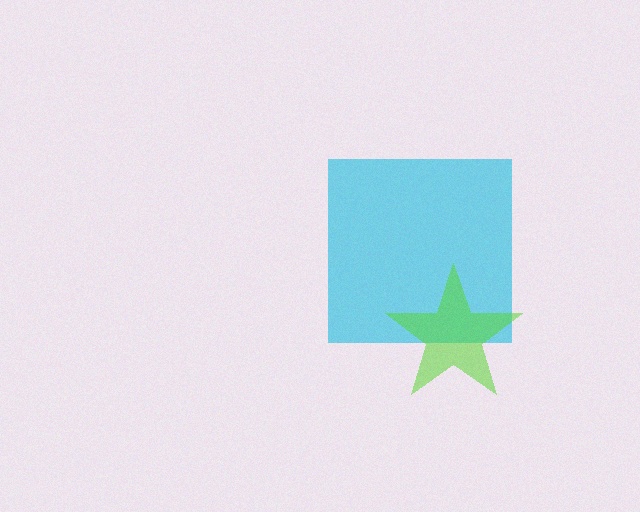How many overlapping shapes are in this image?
There are 2 overlapping shapes in the image.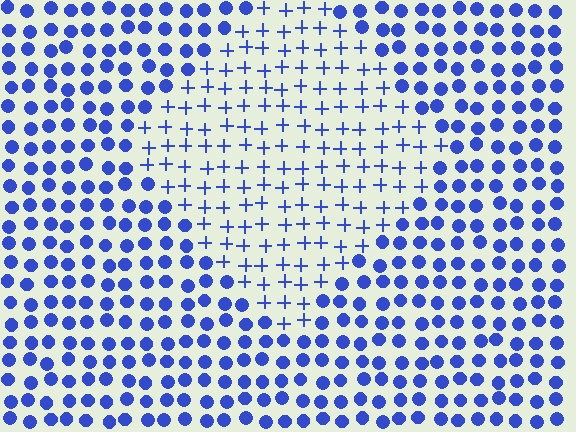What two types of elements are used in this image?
The image uses plus signs inside the diamond region and circles outside it.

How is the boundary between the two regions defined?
The boundary is defined by a change in element shape: plus signs inside vs. circles outside. All elements share the same color and spacing.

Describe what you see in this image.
The image is filled with small blue elements arranged in a uniform grid. A diamond-shaped region contains plus signs, while the surrounding area contains circles. The boundary is defined purely by the change in element shape.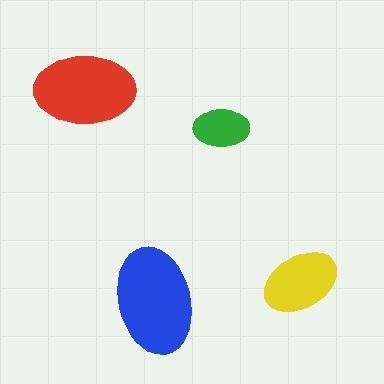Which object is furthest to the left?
The red ellipse is leftmost.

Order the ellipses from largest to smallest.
the blue one, the red one, the yellow one, the green one.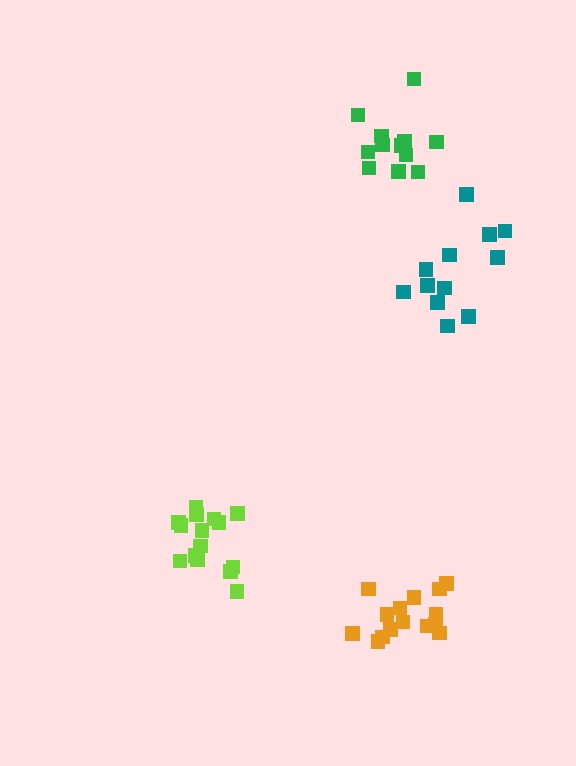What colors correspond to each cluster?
The clusters are colored: orange, teal, green, lime.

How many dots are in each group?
Group 1: 15 dots, Group 2: 12 dots, Group 3: 12 dots, Group 4: 15 dots (54 total).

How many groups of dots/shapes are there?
There are 4 groups.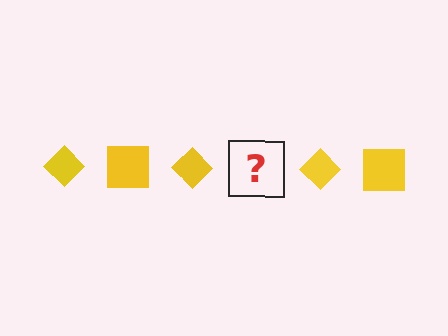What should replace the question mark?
The question mark should be replaced with a yellow square.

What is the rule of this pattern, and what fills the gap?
The rule is that the pattern cycles through diamond, square shapes in yellow. The gap should be filled with a yellow square.